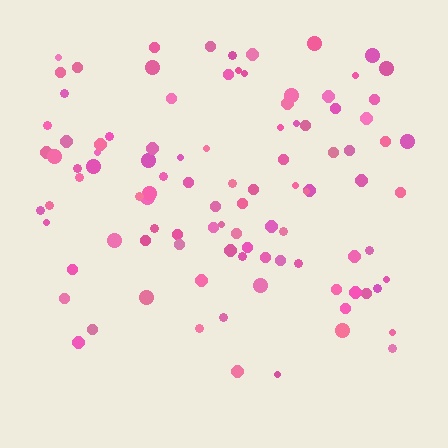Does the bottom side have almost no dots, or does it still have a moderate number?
Still a moderate number, just noticeably fewer than the top.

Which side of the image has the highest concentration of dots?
The top.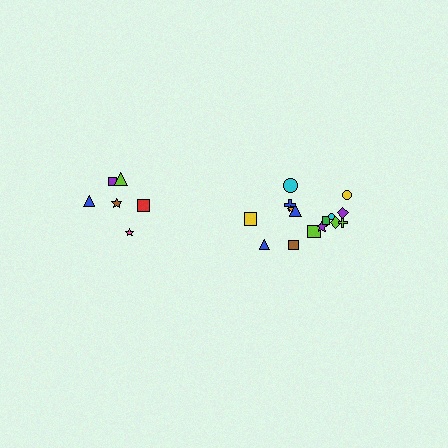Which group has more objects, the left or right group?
The right group.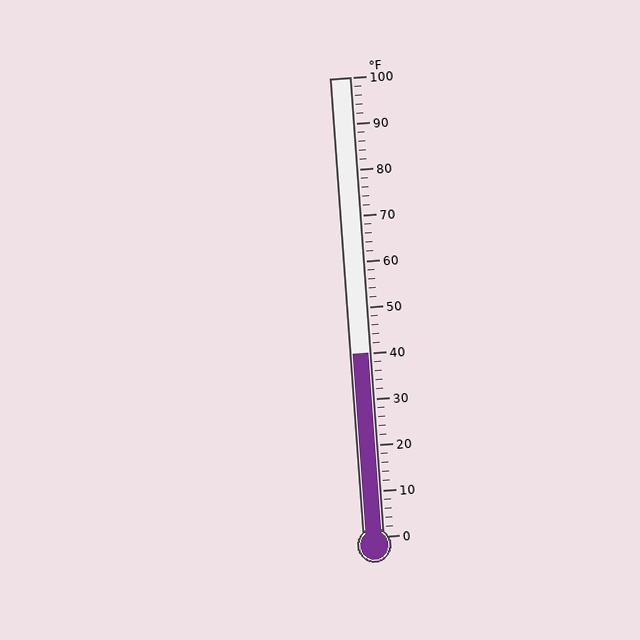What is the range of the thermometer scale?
The thermometer scale ranges from 0°F to 100°F.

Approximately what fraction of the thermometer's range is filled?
The thermometer is filled to approximately 40% of its range.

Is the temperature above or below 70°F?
The temperature is below 70°F.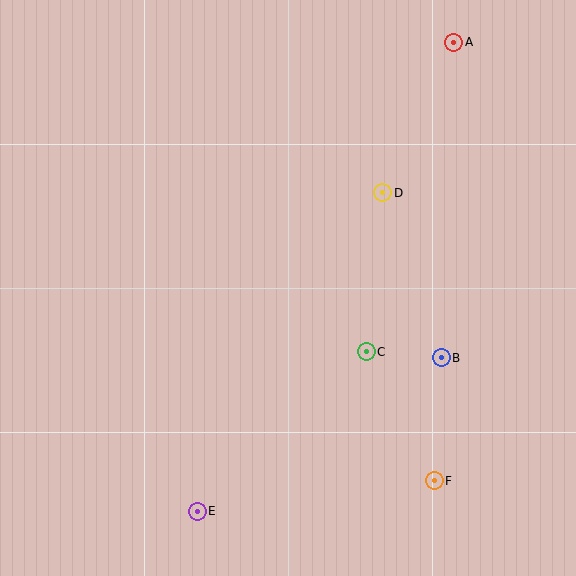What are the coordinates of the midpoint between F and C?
The midpoint between F and C is at (400, 416).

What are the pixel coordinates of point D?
Point D is at (383, 193).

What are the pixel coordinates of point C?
Point C is at (366, 352).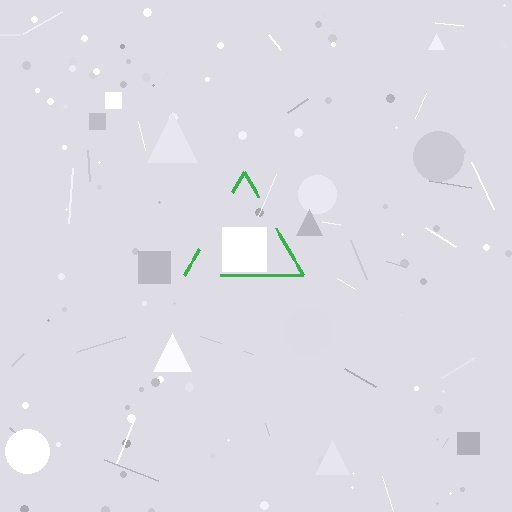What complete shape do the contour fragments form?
The contour fragments form a triangle.